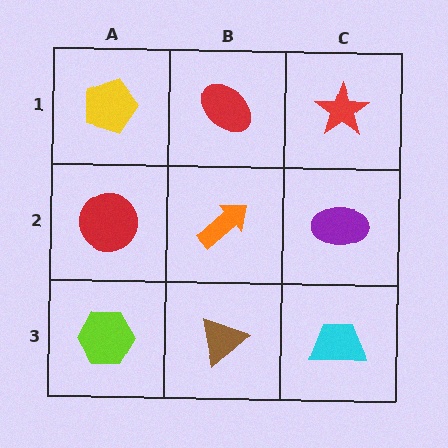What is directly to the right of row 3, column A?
A brown triangle.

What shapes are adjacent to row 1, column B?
An orange arrow (row 2, column B), a yellow pentagon (row 1, column A), a red star (row 1, column C).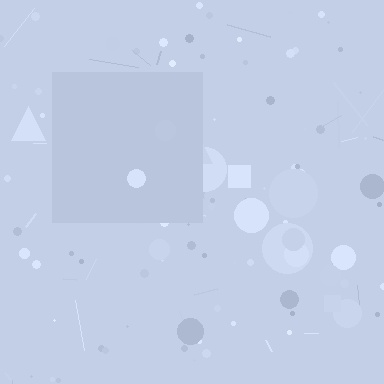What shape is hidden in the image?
A square is hidden in the image.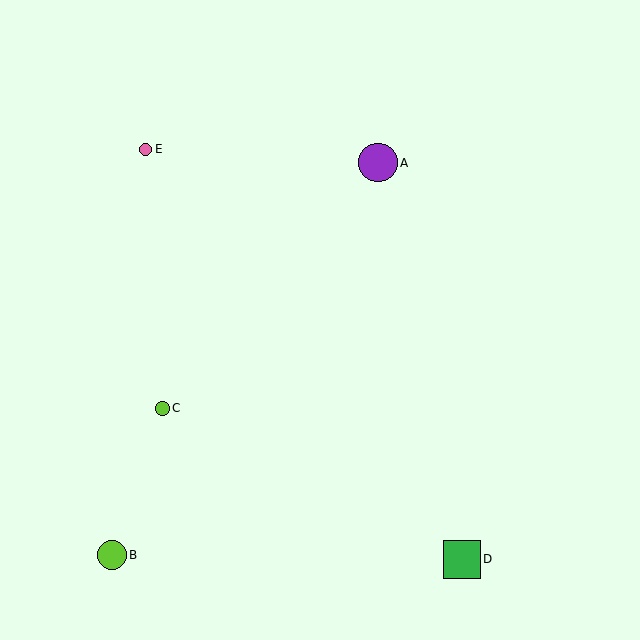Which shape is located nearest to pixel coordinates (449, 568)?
The green square (labeled D) at (462, 559) is nearest to that location.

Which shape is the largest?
The purple circle (labeled A) is the largest.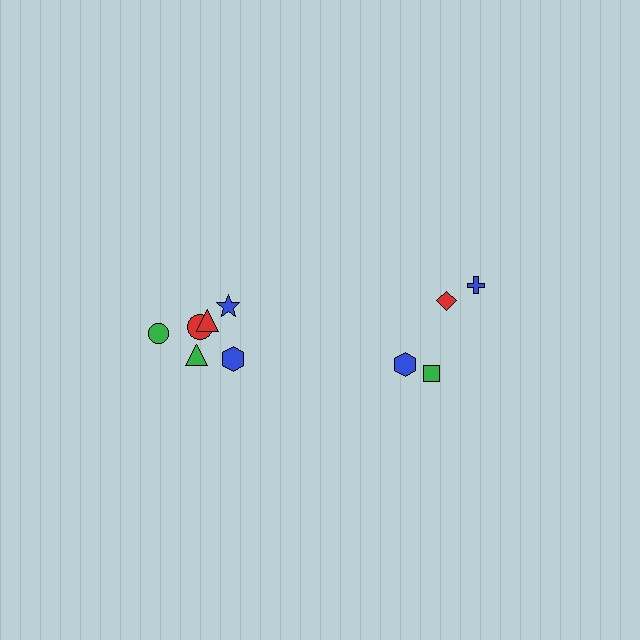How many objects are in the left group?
There are 6 objects.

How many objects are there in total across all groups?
There are 10 objects.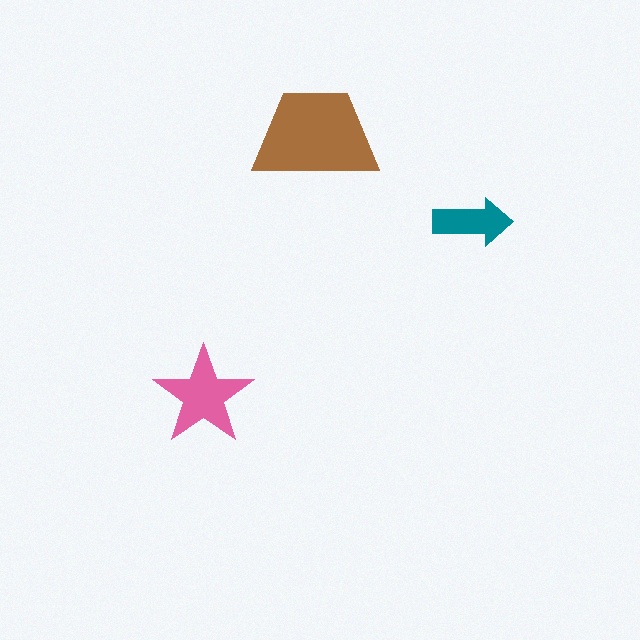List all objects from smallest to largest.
The teal arrow, the pink star, the brown trapezoid.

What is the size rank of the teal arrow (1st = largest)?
3rd.